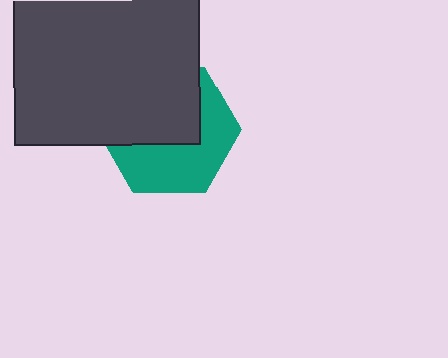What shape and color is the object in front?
The object in front is a dark gray square.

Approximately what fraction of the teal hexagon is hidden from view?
Roughly 51% of the teal hexagon is hidden behind the dark gray square.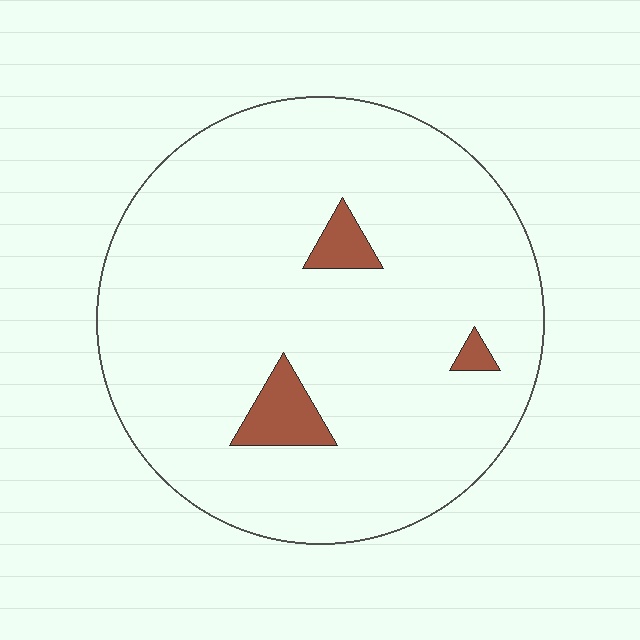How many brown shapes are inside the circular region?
3.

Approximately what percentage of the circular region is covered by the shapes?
Approximately 5%.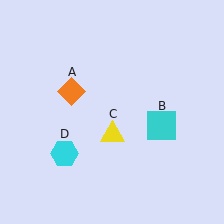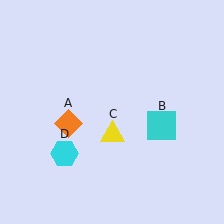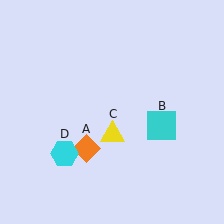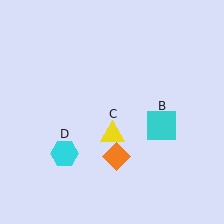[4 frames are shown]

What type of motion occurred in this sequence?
The orange diamond (object A) rotated counterclockwise around the center of the scene.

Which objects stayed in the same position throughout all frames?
Cyan square (object B) and yellow triangle (object C) and cyan hexagon (object D) remained stationary.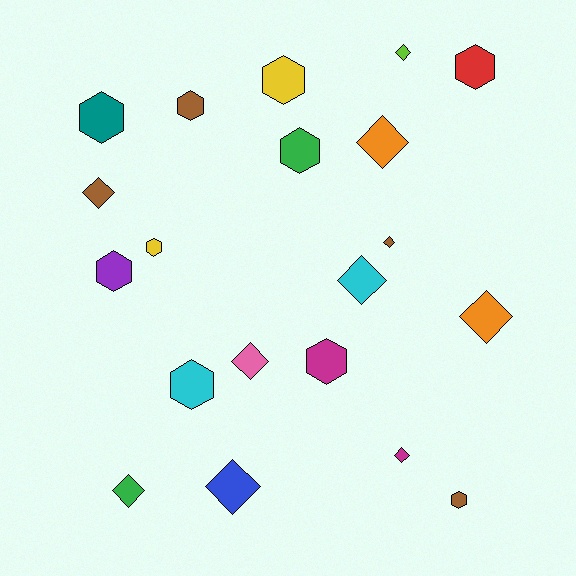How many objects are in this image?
There are 20 objects.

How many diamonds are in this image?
There are 10 diamonds.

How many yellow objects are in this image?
There are 2 yellow objects.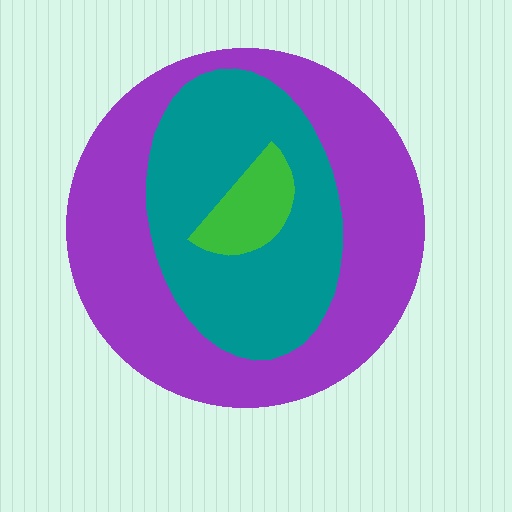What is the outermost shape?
The purple circle.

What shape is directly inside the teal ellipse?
The green semicircle.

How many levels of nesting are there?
3.